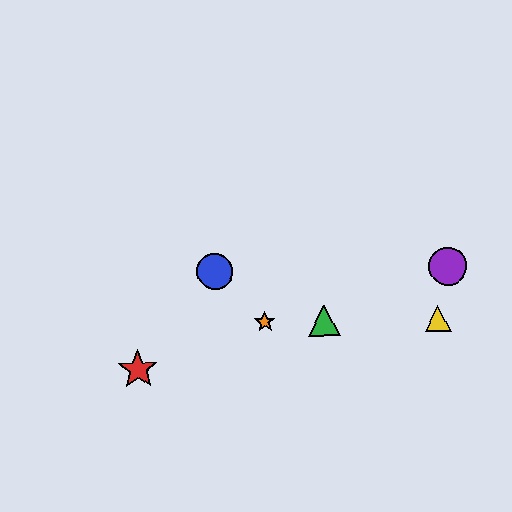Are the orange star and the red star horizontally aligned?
No, the orange star is at y≈322 and the red star is at y≈369.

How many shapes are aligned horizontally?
3 shapes (the green triangle, the yellow triangle, the orange star) are aligned horizontally.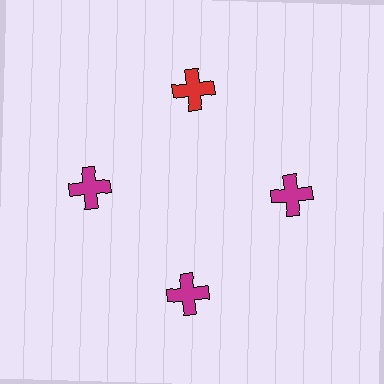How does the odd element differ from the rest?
It has a different color: red instead of magenta.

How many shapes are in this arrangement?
There are 4 shapes arranged in a ring pattern.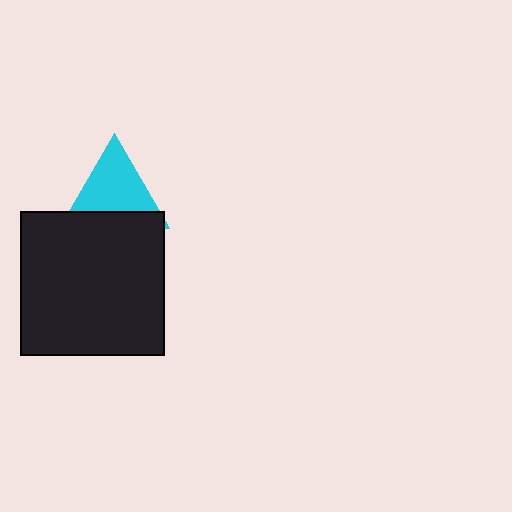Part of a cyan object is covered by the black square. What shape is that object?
It is a triangle.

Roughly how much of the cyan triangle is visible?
Most of it is visible (roughly 67%).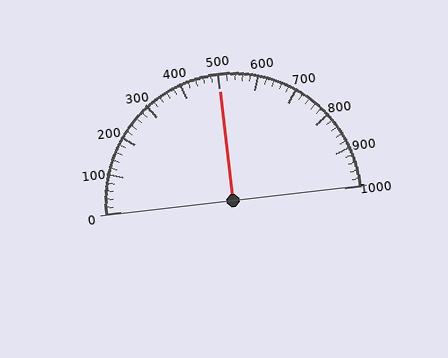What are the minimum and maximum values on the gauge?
The gauge ranges from 0 to 1000.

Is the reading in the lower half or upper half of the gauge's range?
The reading is in the upper half of the range (0 to 1000).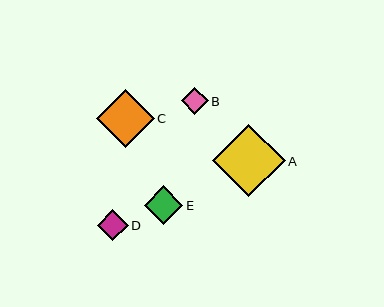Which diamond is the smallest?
Diamond B is the smallest with a size of approximately 27 pixels.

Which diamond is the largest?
Diamond A is the largest with a size of approximately 73 pixels.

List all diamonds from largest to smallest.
From largest to smallest: A, C, E, D, B.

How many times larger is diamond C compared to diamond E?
Diamond C is approximately 1.5 times the size of diamond E.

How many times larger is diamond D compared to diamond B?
Diamond D is approximately 1.1 times the size of diamond B.